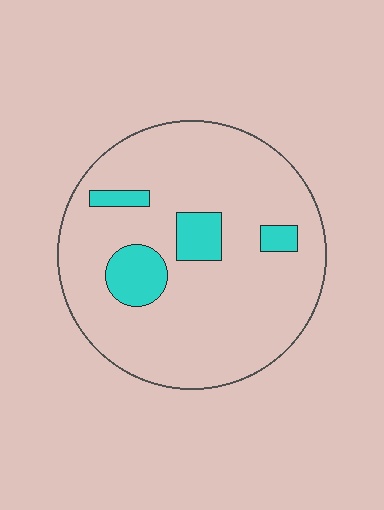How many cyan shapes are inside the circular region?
4.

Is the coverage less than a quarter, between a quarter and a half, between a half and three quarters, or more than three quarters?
Less than a quarter.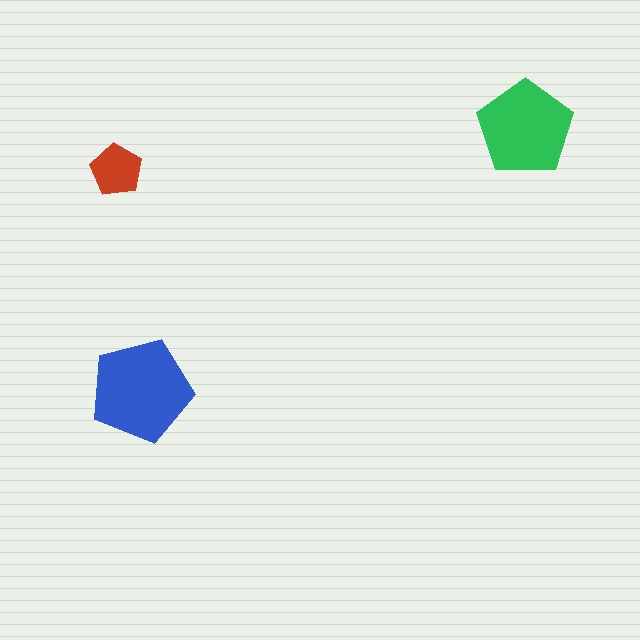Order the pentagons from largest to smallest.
the blue one, the green one, the red one.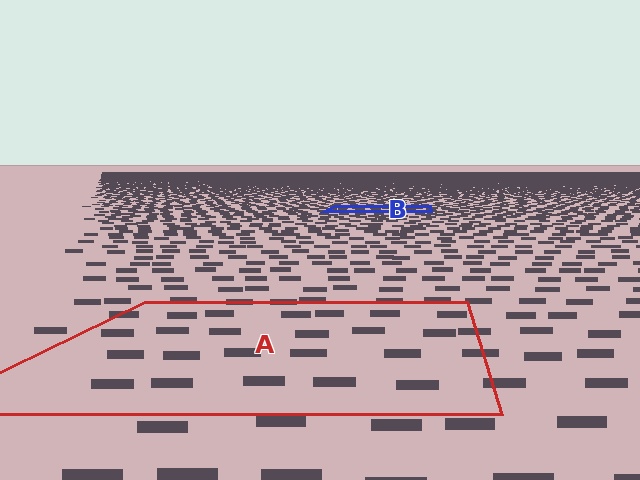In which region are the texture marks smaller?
The texture marks are smaller in region B, because it is farther away.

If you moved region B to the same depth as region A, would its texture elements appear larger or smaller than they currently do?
They would appear larger. At a closer depth, the same texture elements are projected at a bigger on-screen size.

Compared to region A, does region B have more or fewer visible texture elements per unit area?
Region B has more texture elements per unit area — they are packed more densely because it is farther away.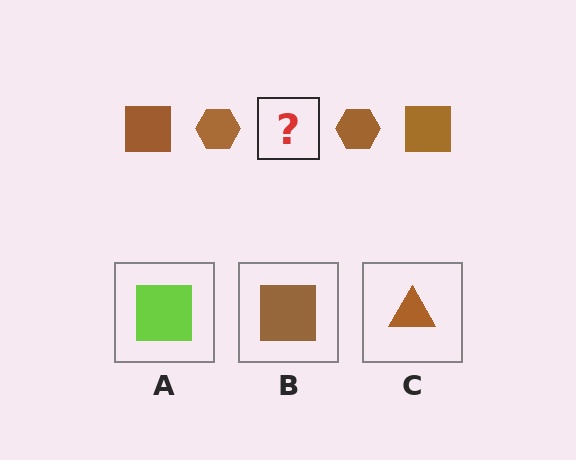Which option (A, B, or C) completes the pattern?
B.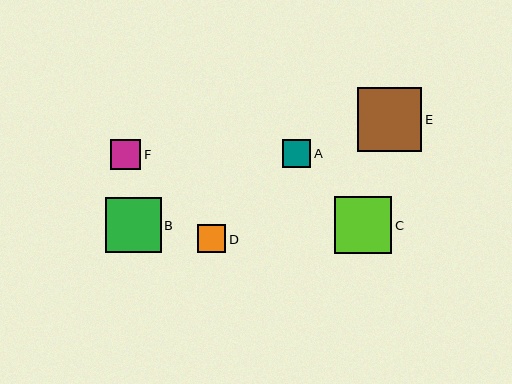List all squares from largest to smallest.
From largest to smallest: E, C, B, F, D, A.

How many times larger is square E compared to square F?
Square E is approximately 2.1 times the size of square F.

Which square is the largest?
Square E is the largest with a size of approximately 64 pixels.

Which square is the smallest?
Square A is the smallest with a size of approximately 28 pixels.